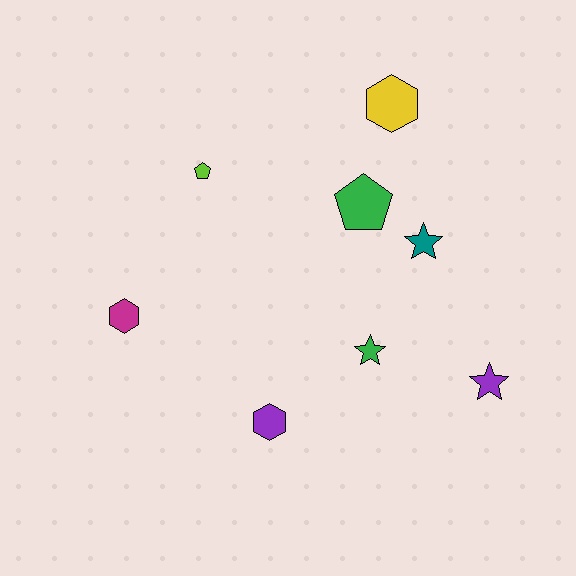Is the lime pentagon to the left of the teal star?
Yes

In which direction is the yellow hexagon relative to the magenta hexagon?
The yellow hexagon is to the right of the magenta hexagon.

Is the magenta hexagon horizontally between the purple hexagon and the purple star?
No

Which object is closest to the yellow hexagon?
The green pentagon is closest to the yellow hexagon.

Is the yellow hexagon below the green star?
No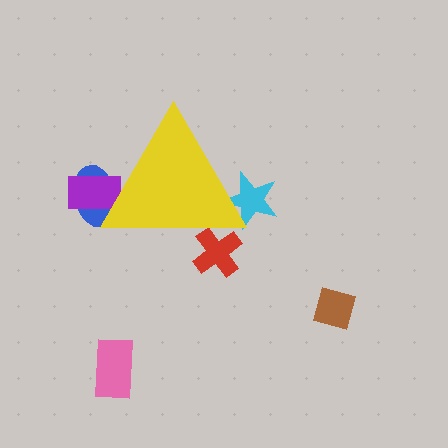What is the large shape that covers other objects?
A yellow triangle.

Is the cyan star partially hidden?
Yes, the cyan star is partially hidden behind the yellow triangle.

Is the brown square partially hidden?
No, the brown square is fully visible.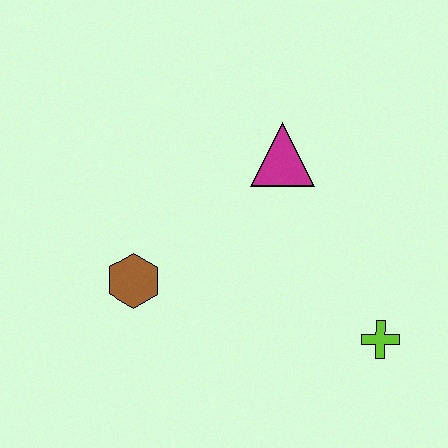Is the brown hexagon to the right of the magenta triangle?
No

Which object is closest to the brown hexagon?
The magenta triangle is closest to the brown hexagon.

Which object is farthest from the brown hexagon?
The lime cross is farthest from the brown hexagon.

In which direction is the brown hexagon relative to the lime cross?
The brown hexagon is to the left of the lime cross.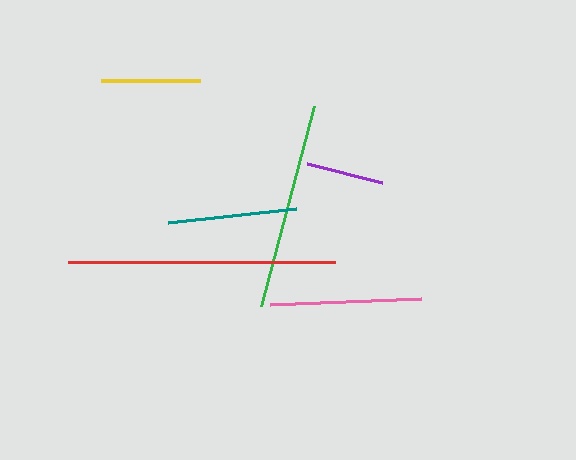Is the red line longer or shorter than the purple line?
The red line is longer than the purple line.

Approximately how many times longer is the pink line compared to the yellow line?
The pink line is approximately 1.5 times the length of the yellow line.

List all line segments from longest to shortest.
From longest to shortest: red, green, pink, teal, yellow, purple.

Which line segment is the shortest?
The purple line is the shortest at approximately 77 pixels.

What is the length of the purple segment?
The purple segment is approximately 77 pixels long.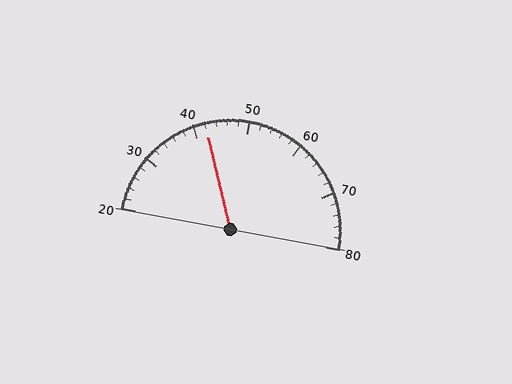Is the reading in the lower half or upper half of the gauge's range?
The reading is in the lower half of the range (20 to 80).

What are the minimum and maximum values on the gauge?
The gauge ranges from 20 to 80.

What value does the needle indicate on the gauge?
The needle indicates approximately 42.